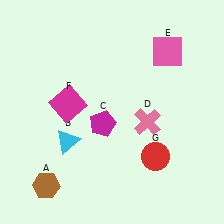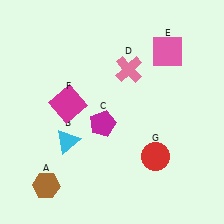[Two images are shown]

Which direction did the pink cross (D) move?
The pink cross (D) moved up.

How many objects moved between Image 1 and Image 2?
1 object moved between the two images.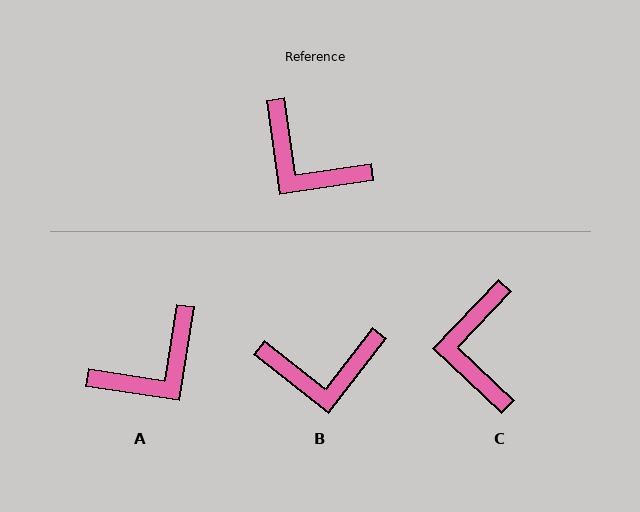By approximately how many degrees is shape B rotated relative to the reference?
Approximately 44 degrees counter-clockwise.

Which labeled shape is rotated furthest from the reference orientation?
A, about 73 degrees away.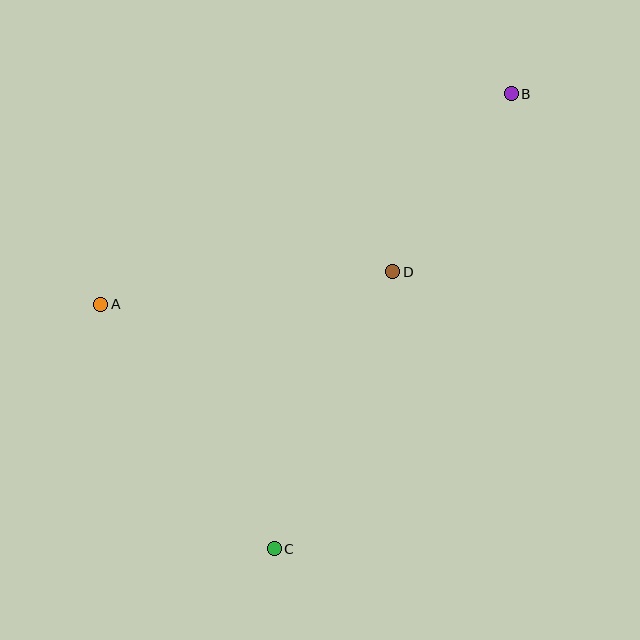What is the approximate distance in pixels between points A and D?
The distance between A and D is approximately 294 pixels.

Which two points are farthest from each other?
Points B and C are farthest from each other.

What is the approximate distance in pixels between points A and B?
The distance between A and B is approximately 462 pixels.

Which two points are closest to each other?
Points B and D are closest to each other.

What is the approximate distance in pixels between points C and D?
The distance between C and D is approximately 301 pixels.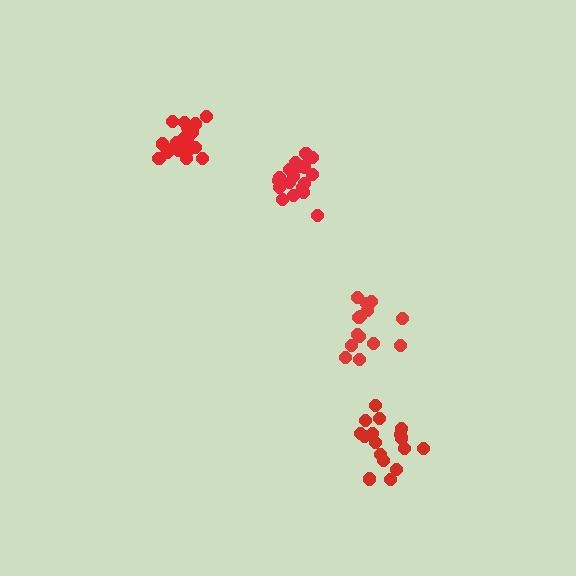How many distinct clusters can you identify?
There are 4 distinct clusters.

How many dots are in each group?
Group 1: 19 dots, Group 2: 14 dots, Group 3: 19 dots, Group 4: 17 dots (69 total).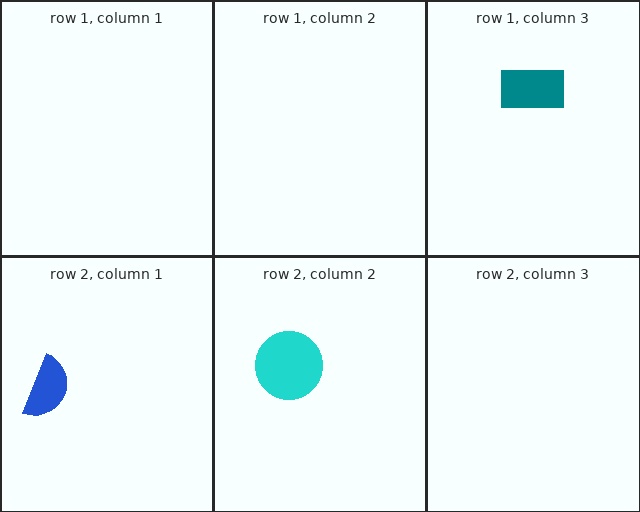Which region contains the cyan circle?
The row 2, column 2 region.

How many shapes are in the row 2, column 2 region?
1.